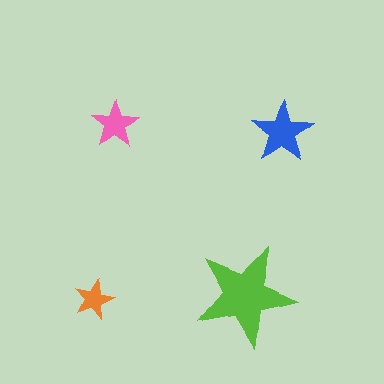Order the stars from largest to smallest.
the lime one, the blue one, the pink one, the orange one.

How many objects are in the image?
There are 4 objects in the image.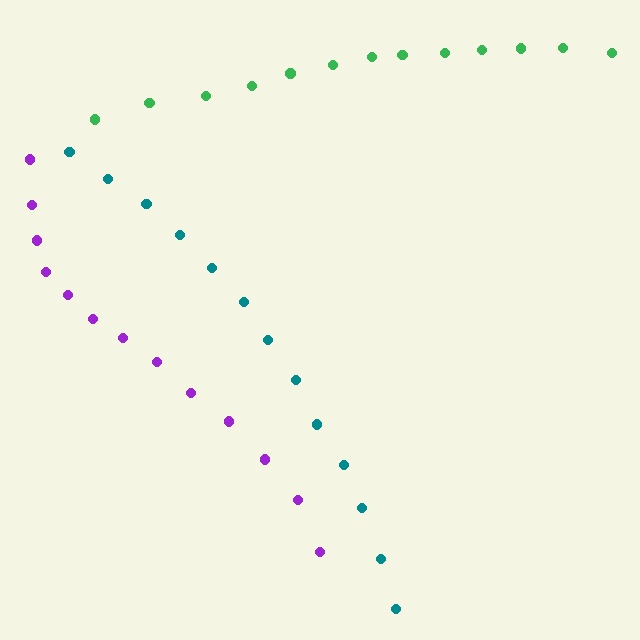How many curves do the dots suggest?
There are 3 distinct paths.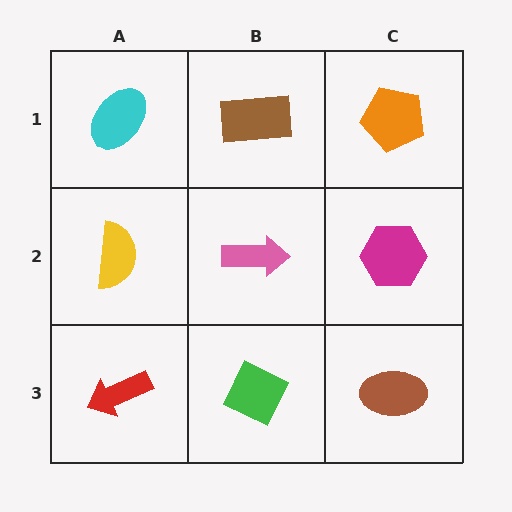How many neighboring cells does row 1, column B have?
3.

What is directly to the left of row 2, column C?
A pink arrow.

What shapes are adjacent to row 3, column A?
A yellow semicircle (row 2, column A), a green diamond (row 3, column B).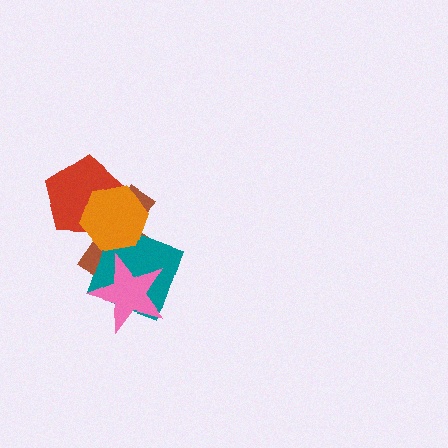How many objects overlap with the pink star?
2 objects overlap with the pink star.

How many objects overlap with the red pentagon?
2 objects overlap with the red pentagon.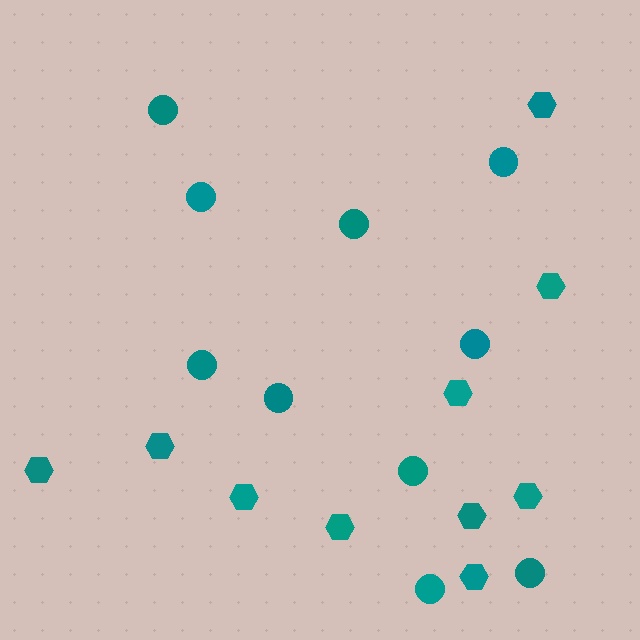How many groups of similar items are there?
There are 2 groups: one group of circles (10) and one group of hexagons (10).